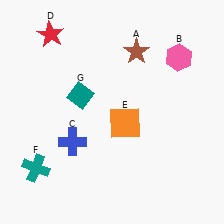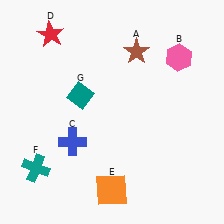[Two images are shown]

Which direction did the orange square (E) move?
The orange square (E) moved down.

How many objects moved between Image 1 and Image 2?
1 object moved between the two images.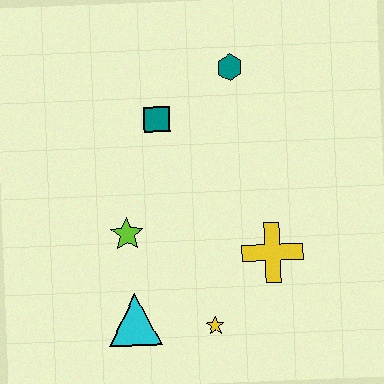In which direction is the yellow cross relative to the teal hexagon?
The yellow cross is below the teal hexagon.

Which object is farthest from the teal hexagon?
The cyan triangle is farthest from the teal hexagon.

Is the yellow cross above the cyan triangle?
Yes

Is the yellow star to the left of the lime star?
No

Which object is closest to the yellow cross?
The yellow star is closest to the yellow cross.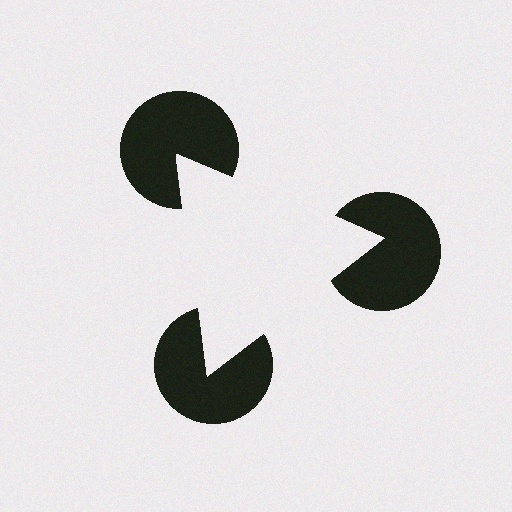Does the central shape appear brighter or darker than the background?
It typically appears slightly brighter than the background, even though no actual brightness change is drawn.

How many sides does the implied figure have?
3 sides.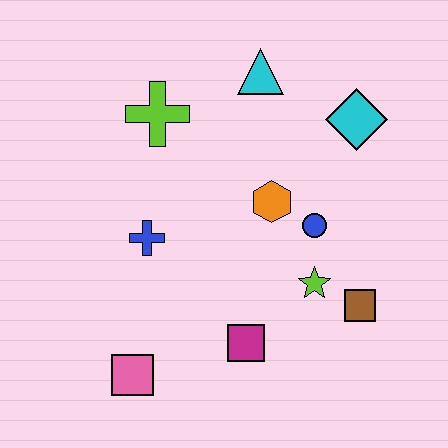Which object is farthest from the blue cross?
The cyan diamond is farthest from the blue cross.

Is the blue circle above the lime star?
Yes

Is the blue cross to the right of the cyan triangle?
No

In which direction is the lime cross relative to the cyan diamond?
The lime cross is to the left of the cyan diamond.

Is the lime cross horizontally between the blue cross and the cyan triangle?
Yes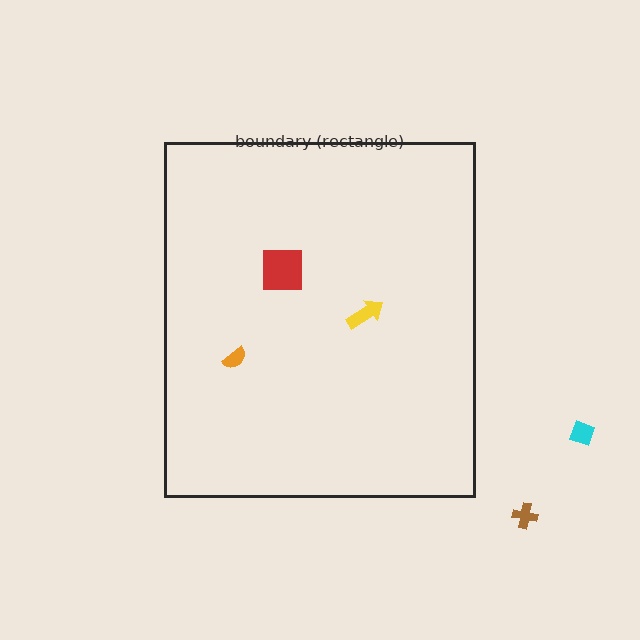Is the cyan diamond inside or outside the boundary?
Outside.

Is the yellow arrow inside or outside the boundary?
Inside.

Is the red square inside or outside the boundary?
Inside.